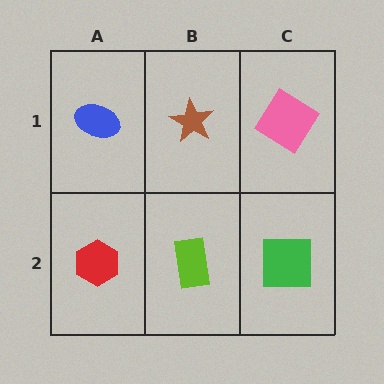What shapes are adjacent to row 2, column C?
A pink diamond (row 1, column C), a lime rectangle (row 2, column B).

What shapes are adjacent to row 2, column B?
A brown star (row 1, column B), a red hexagon (row 2, column A), a green square (row 2, column C).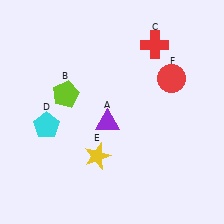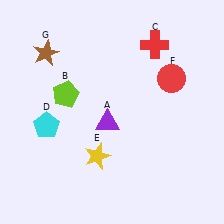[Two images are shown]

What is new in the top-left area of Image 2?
A brown star (G) was added in the top-left area of Image 2.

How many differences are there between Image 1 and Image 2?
There is 1 difference between the two images.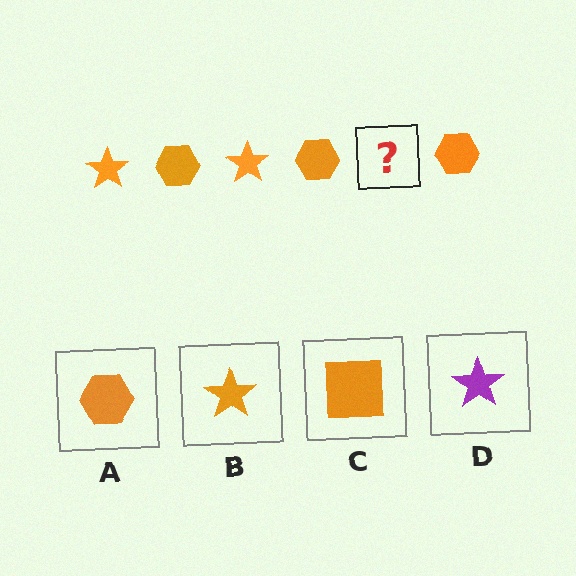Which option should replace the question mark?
Option B.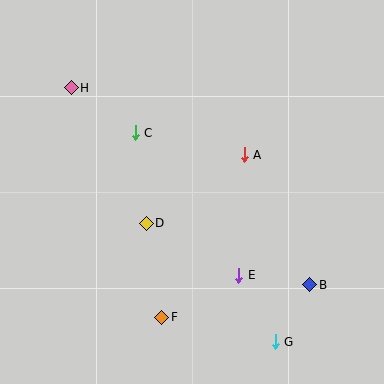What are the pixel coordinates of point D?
Point D is at (146, 223).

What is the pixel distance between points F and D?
The distance between F and D is 95 pixels.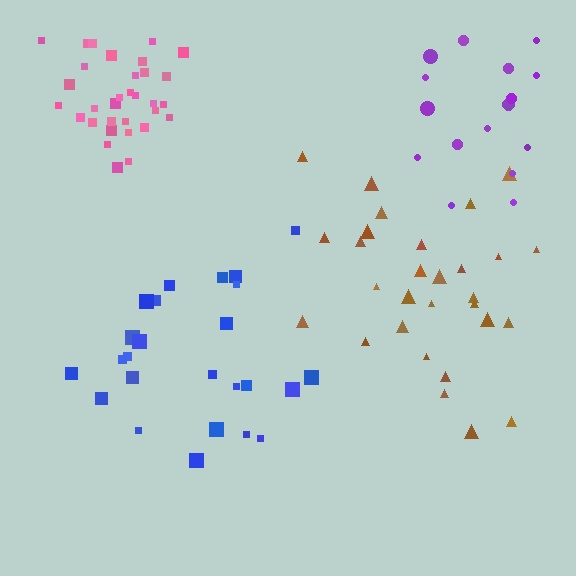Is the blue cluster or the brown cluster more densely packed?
Brown.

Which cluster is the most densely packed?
Pink.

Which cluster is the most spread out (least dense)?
Purple.